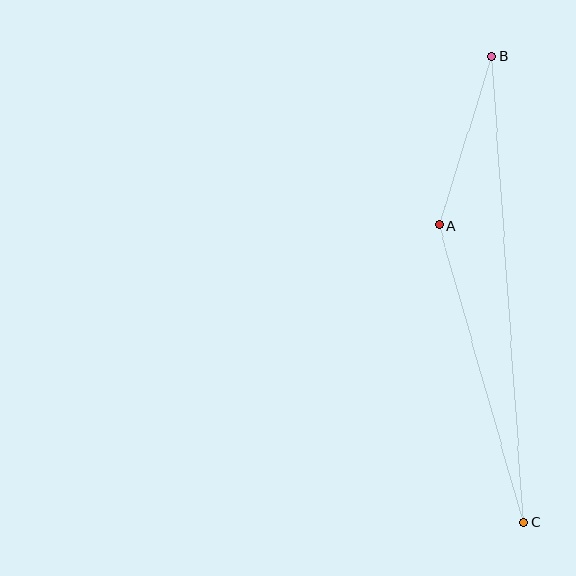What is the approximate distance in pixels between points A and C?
The distance between A and C is approximately 309 pixels.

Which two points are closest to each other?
Points A and B are closest to each other.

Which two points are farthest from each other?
Points B and C are farthest from each other.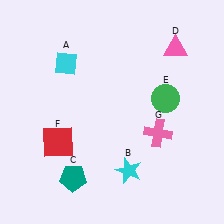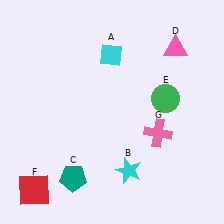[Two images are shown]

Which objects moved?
The objects that moved are: the cyan diamond (A), the red square (F).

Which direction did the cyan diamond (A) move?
The cyan diamond (A) moved right.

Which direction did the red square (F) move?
The red square (F) moved down.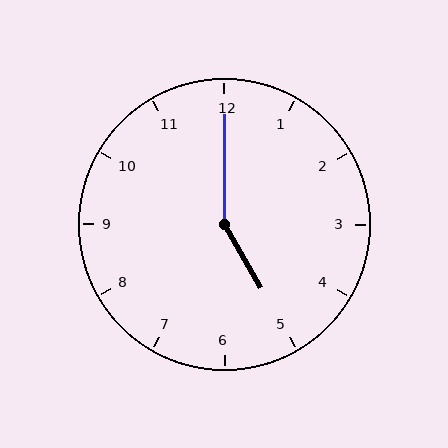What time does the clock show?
5:00.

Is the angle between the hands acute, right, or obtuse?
It is obtuse.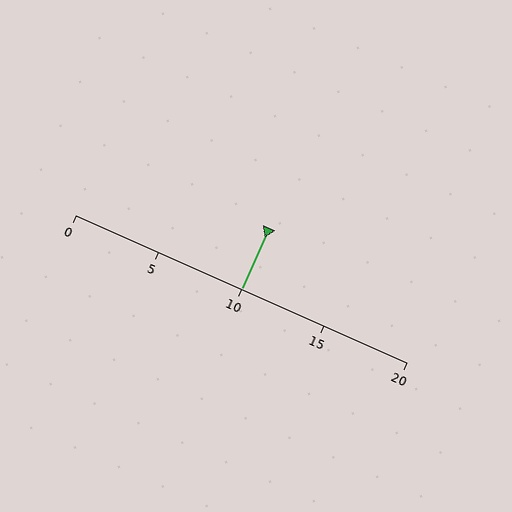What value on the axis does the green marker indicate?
The marker indicates approximately 10.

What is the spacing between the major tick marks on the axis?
The major ticks are spaced 5 apart.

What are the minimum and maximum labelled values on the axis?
The axis runs from 0 to 20.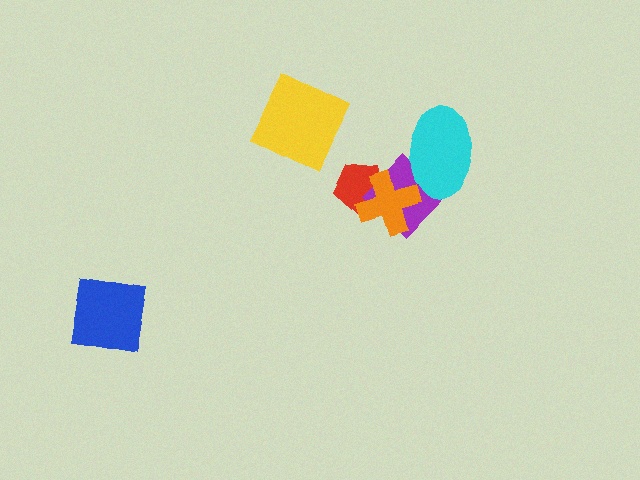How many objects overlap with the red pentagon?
2 objects overlap with the red pentagon.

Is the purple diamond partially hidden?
Yes, it is partially covered by another shape.